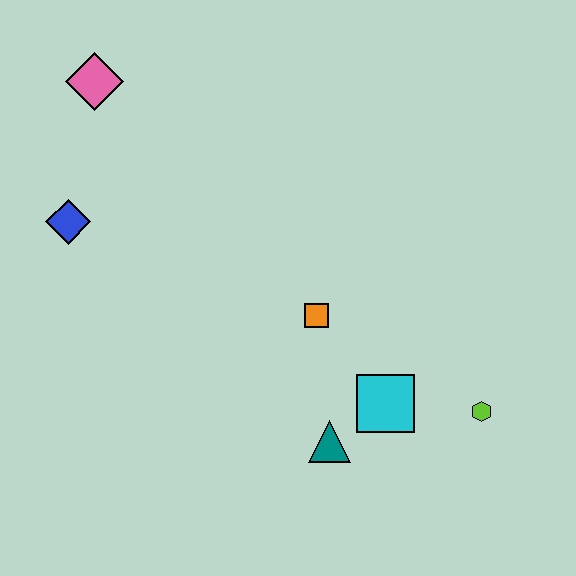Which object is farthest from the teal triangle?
The pink diamond is farthest from the teal triangle.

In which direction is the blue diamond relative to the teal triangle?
The blue diamond is to the left of the teal triangle.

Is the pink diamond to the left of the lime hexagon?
Yes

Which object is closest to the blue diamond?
The pink diamond is closest to the blue diamond.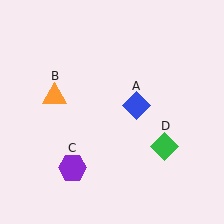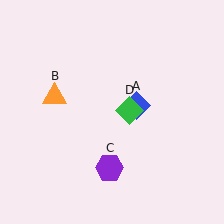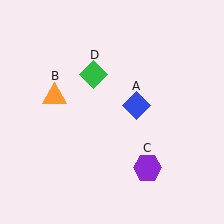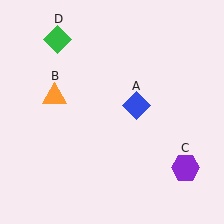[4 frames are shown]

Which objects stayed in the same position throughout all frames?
Blue diamond (object A) and orange triangle (object B) remained stationary.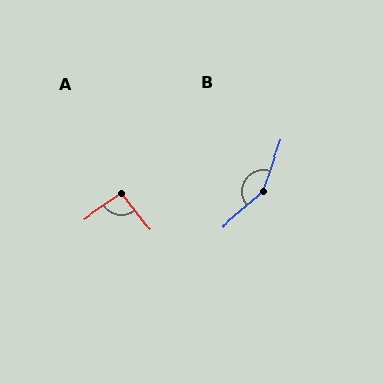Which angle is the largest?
B, at approximately 151 degrees.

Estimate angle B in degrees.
Approximately 151 degrees.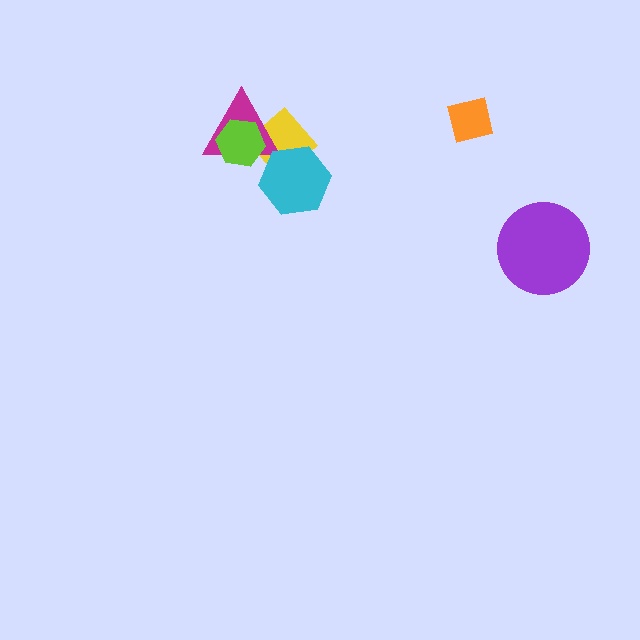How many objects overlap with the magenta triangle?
3 objects overlap with the magenta triangle.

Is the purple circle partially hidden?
No, no other shape covers it.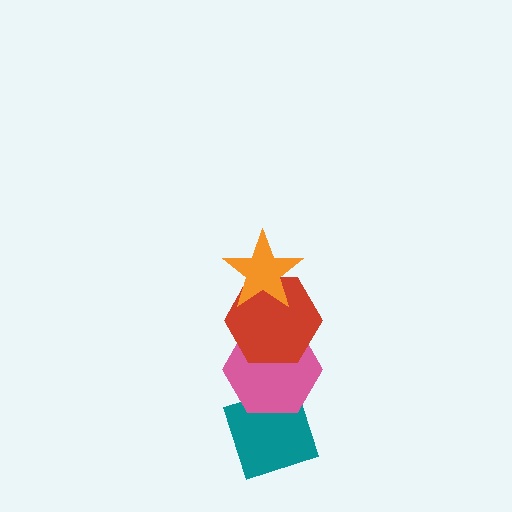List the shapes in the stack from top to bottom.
From top to bottom: the orange star, the red hexagon, the pink hexagon, the teal diamond.